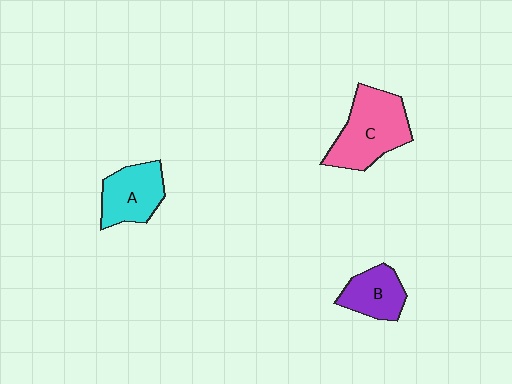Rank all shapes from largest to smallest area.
From largest to smallest: C (pink), A (cyan), B (purple).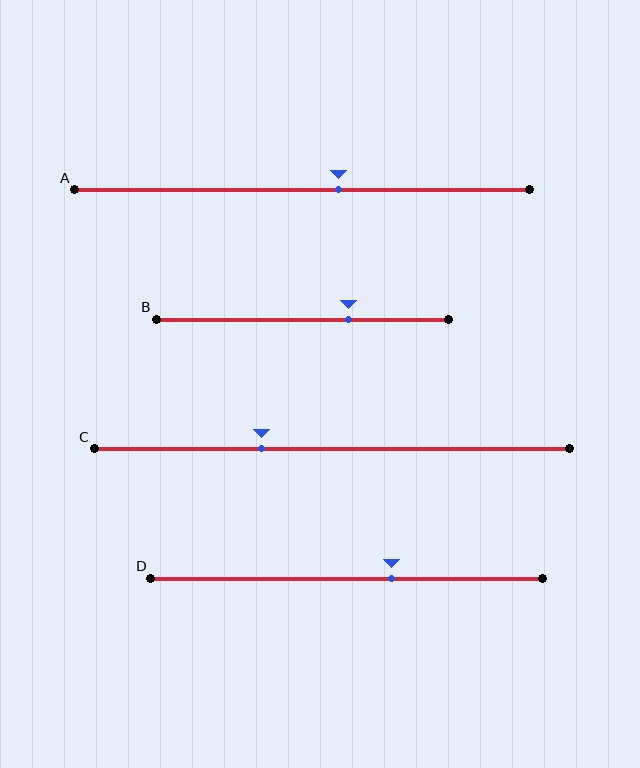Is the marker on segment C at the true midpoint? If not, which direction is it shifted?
No, the marker on segment C is shifted to the left by about 15% of the segment length.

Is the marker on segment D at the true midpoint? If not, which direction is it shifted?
No, the marker on segment D is shifted to the right by about 11% of the segment length.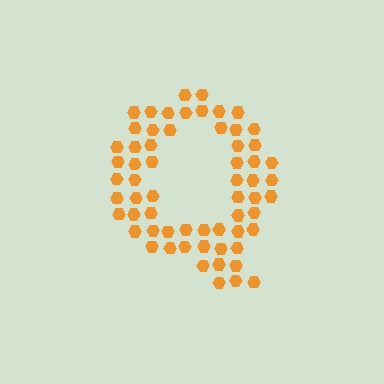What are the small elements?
The small elements are hexagons.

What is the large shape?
The large shape is the letter Q.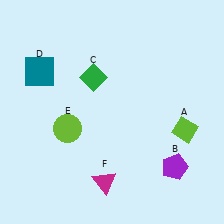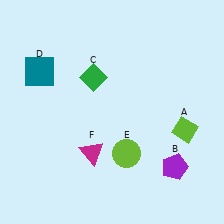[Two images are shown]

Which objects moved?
The objects that moved are: the lime circle (E), the magenta triangle (F).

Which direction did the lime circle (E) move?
The lime circle (E) moved right.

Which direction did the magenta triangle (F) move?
The magenta triangle (F) moved up.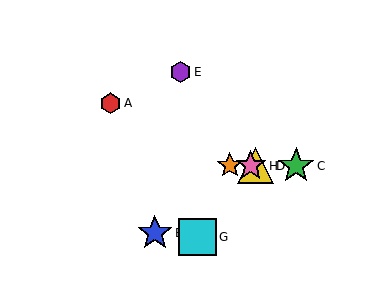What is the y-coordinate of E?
Object E is at y≈72.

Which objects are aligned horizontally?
Objects C, D, F, H are aligned horizontally.